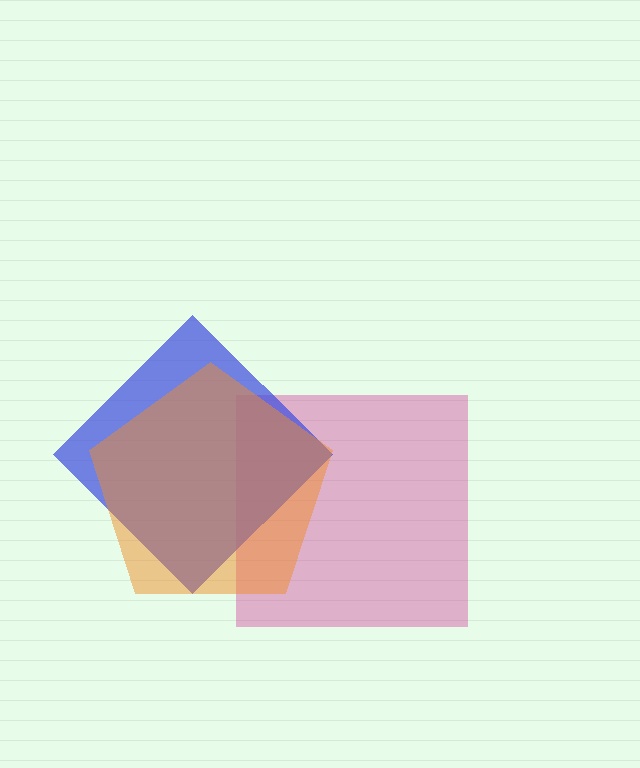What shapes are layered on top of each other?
The layered shapes are: a magenta square, a blue diamond, an orange pentagon.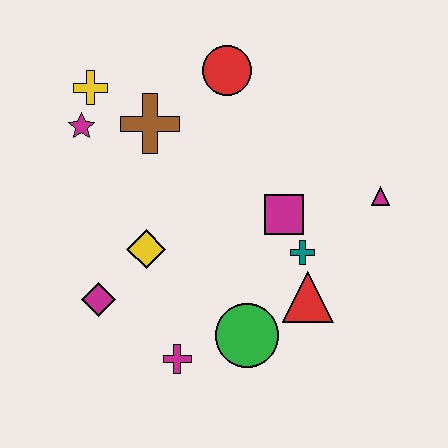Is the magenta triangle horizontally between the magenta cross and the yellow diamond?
No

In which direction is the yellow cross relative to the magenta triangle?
The yellow cross is to the left of the magenta triangle.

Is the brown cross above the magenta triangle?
Yes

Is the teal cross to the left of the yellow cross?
No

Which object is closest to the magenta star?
The yellow cross is closest to the magenta star.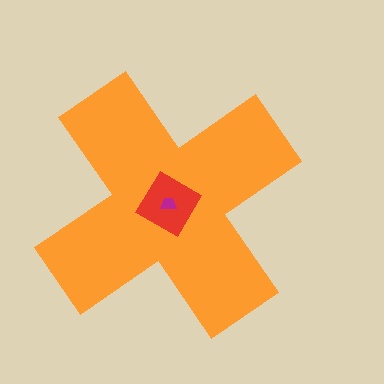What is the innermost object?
The magenta trapezoid.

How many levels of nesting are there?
3.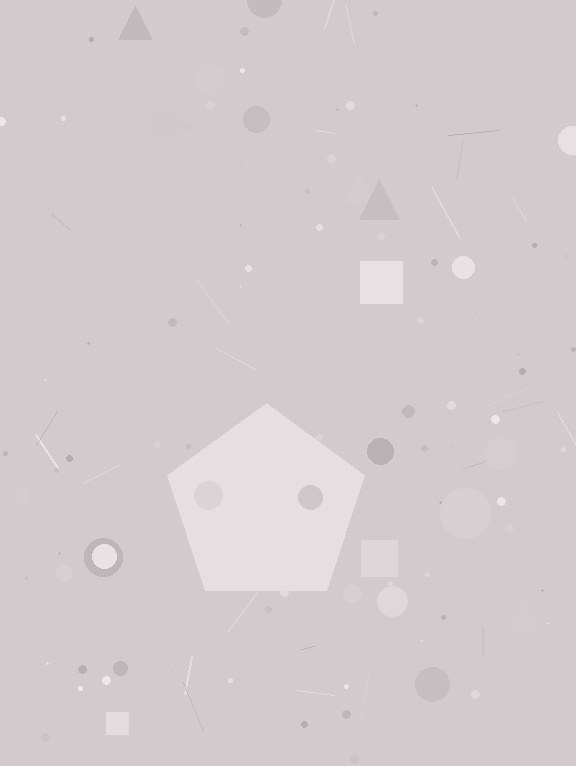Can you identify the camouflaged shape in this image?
The camouflaged shape is a pentagon.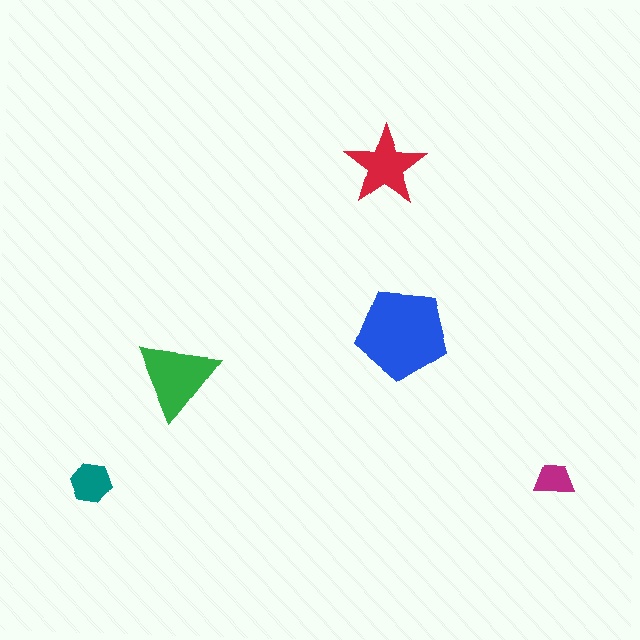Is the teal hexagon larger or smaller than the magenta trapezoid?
Larger.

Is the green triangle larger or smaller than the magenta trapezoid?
Larger.